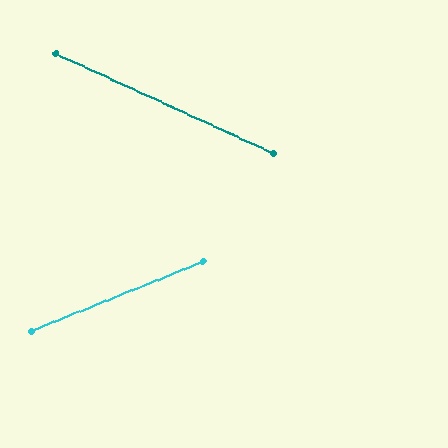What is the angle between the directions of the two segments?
Approximately 46 degrees.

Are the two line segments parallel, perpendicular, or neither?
Neither parallel nor perpendicular — they differ by about 46°.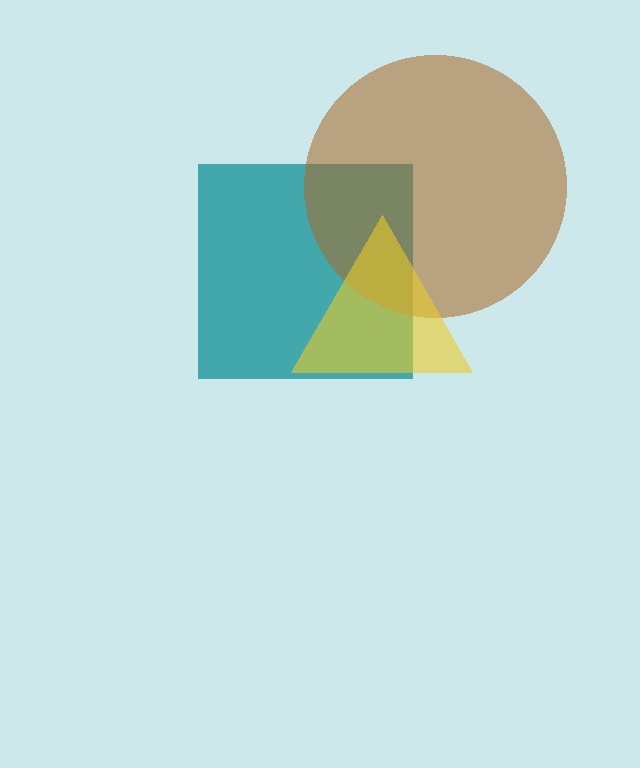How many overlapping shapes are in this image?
There are 3 overlapping shapes in the image.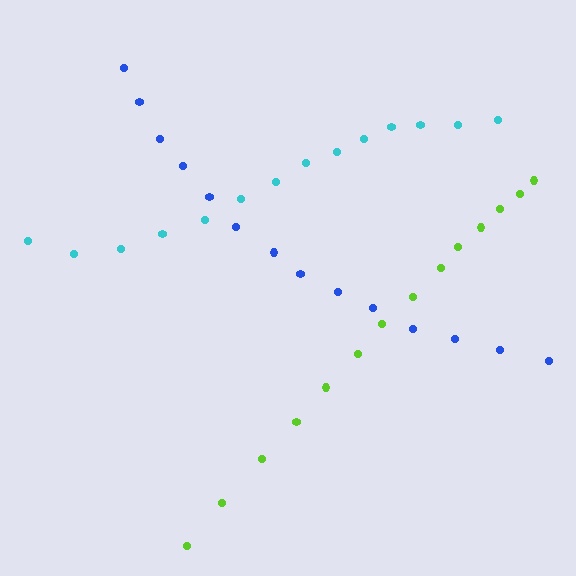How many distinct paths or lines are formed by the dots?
There are 3 distinct paths.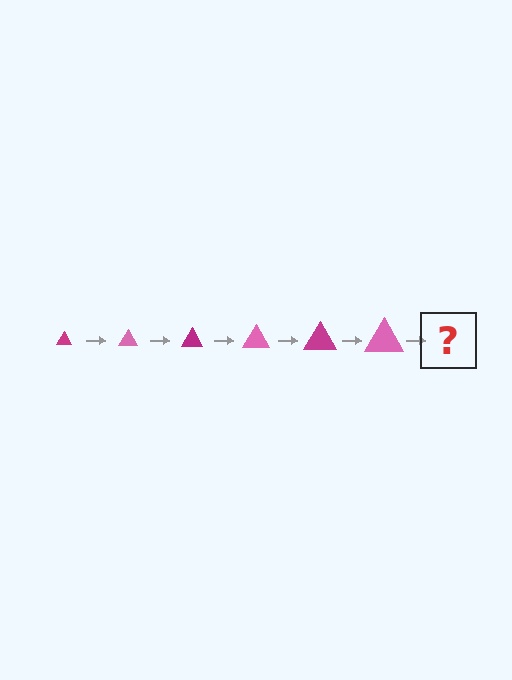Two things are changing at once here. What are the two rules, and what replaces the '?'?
The two rules are that the triangle grows larger each step and the color cycles through magenta and pink. The '?' should be a magenta triangle, larger than the previous one.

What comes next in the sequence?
The next element should be a magenta triangle, larger than the previous one.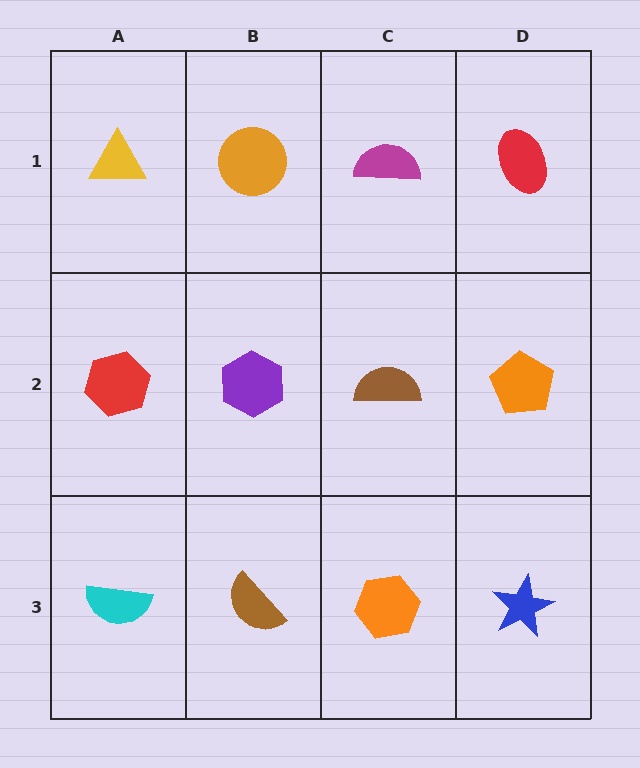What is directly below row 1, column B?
A purple hexagon.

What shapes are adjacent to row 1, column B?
A purple hexagon (row 2, column B), a yellow triangle (row 1, column A), a magenta semicircle (row 1, column C).